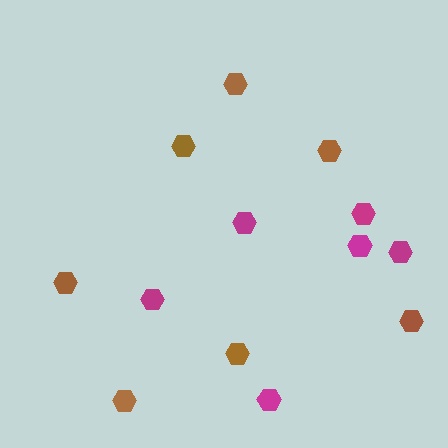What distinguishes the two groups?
There are 2 groups: one group of brown hexagons (7) and one group of magenta hexagons (6).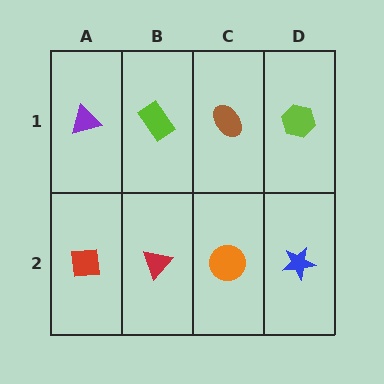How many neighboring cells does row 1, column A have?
2.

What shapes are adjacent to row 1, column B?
A red triangle (row 2, column B), a purple triangle (row 1, column A), a brown ellipse (row 1, column C).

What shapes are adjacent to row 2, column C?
A brown ellipse (row 1, column C), a red triangle (row 2, column B), a blue star (row 2, column D).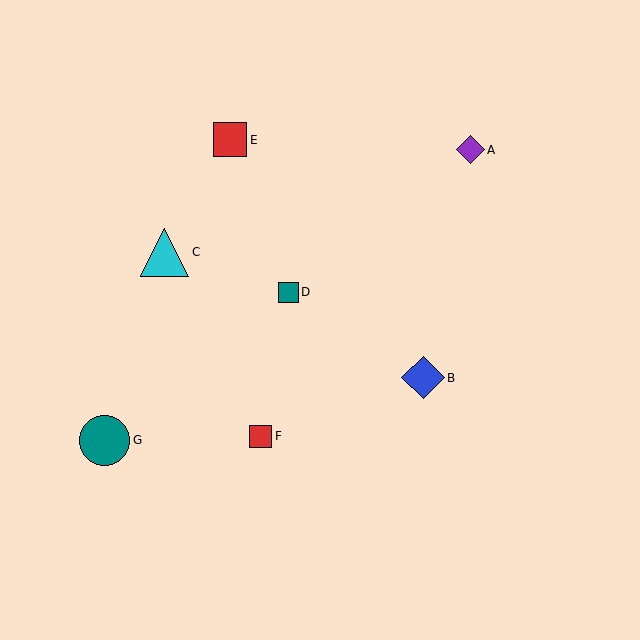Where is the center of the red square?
The center of the red square is at (230, 140).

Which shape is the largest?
The teal circle (labeled G) is the largest.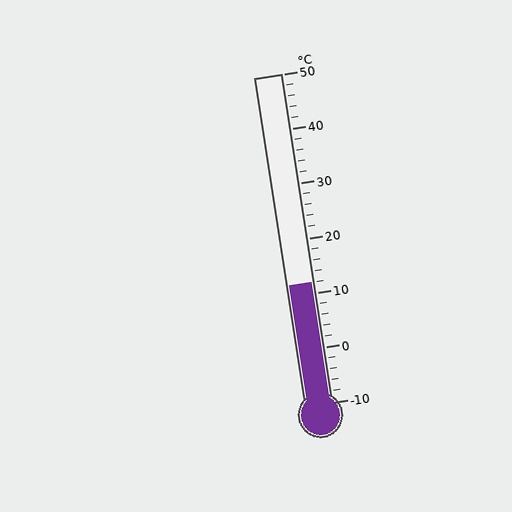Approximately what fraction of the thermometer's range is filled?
The thermometer is filled to approximately 35% of its range.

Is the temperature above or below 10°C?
The temperature is above 10°C.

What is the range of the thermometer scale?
The thermometer scale ranges from -10°C to 50°C.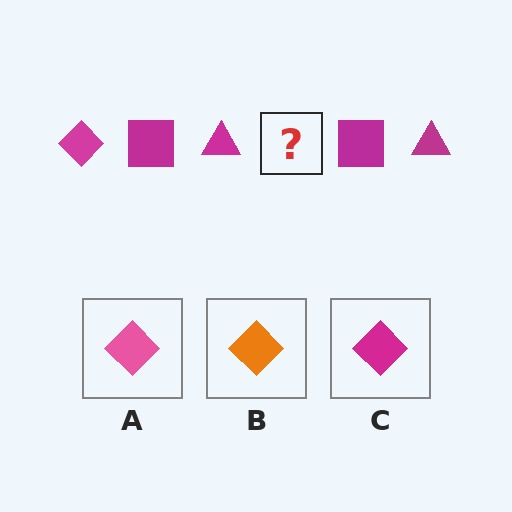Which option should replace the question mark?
Option C.